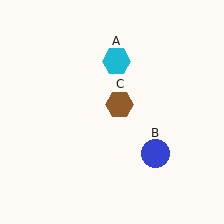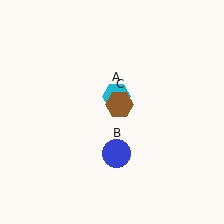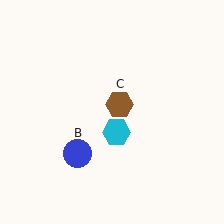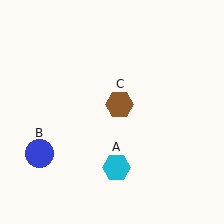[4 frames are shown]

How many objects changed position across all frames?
2 objects changed position: cyan hexagon (object A), blue circle (object B).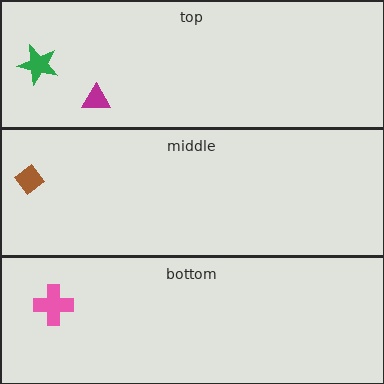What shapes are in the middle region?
The brown diamond.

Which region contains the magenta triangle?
The top region.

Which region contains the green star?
The top region.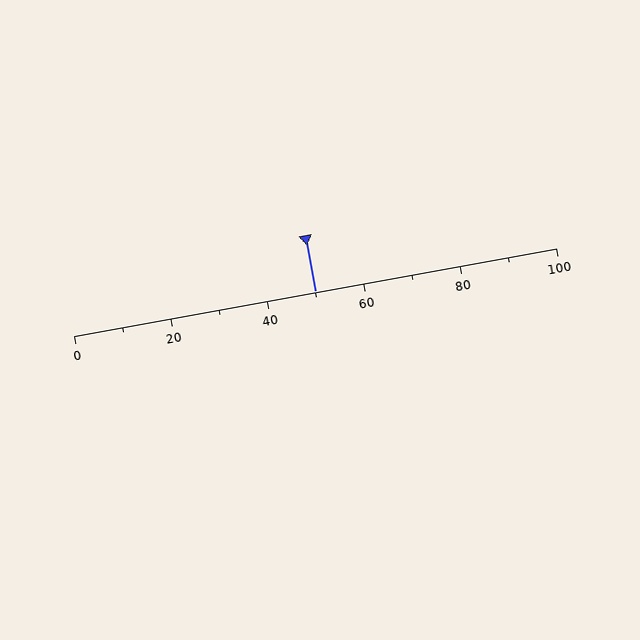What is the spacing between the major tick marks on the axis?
The major ticks are spaced 20 apart.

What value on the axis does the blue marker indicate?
The marker indicates approximately 50.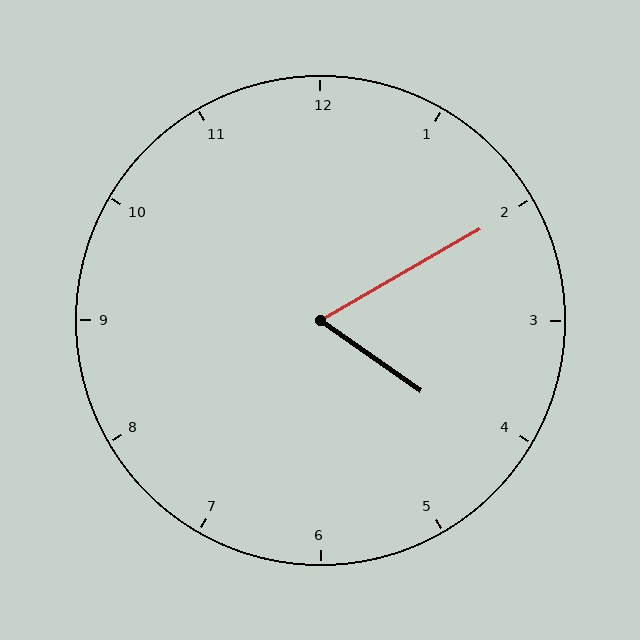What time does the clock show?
4:10.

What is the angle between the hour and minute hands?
Approximately 65 degrees.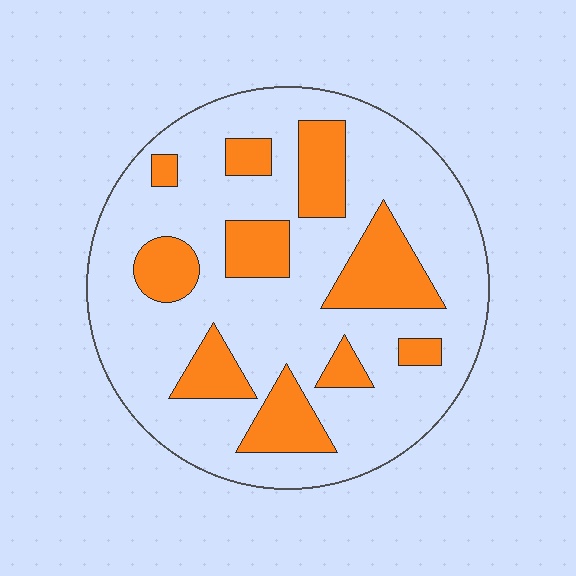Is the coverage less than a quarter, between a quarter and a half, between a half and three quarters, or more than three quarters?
Between a quarter and a half.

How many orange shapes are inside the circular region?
10.